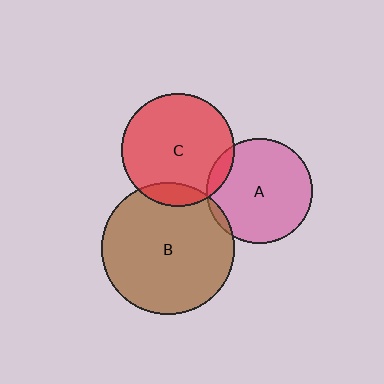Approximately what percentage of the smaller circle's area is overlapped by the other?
Approximately 10%.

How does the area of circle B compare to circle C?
Approximately 1.4 times.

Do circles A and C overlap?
Yes.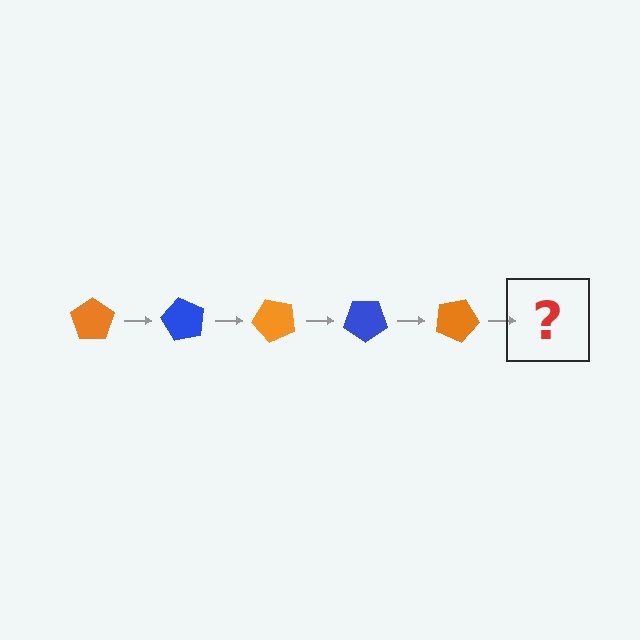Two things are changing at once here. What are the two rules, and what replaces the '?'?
The two rules are that it rotates 60 degrees each step and the color cycles through orange and blue. The '?' should be a blue pentagon, rotated 300 degrees from the start.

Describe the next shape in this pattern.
It should be a blue pentagon, rotated 300 degrees from the start.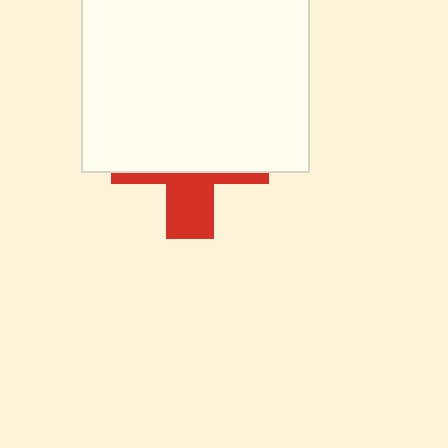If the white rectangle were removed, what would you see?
You would see the complete red cross.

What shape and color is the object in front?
The object in front is a white rectangle.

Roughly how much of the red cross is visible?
A small part of it is visible (roughly 33%).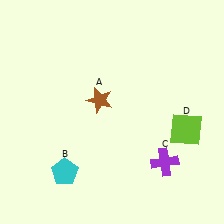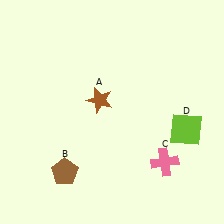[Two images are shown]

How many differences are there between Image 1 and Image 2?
There are 2 differences between the two images.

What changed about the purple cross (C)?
In Image 1, C is purple. In Image 2, it changed to pink.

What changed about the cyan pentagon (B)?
In Image 1, B is cyan. In Image 2, it changed to brown.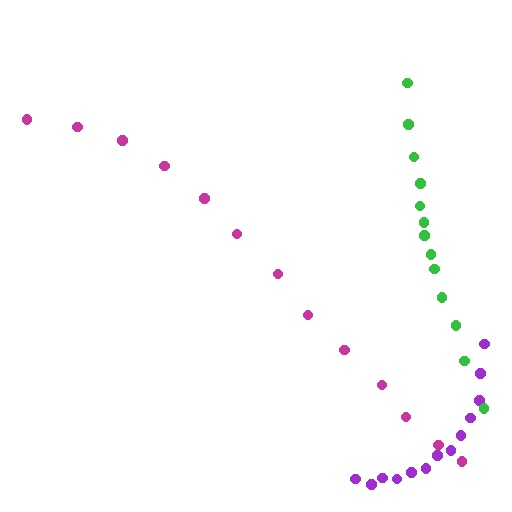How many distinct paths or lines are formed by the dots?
There are 3 distinct paths.